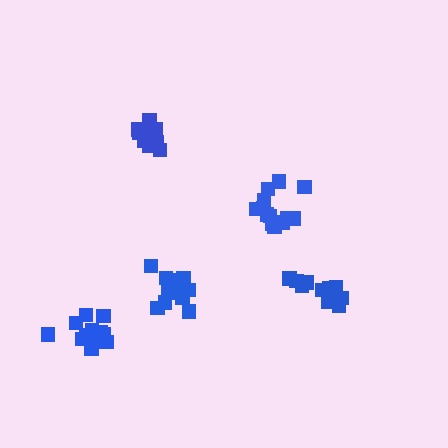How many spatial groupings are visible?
There are 5 spatial groupings.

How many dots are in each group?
Group 1: 12 dots, Group 2: 13 dots, Group 3: 9 dots, Group 4: 10 dots, Group 5: 12 dots (56 total).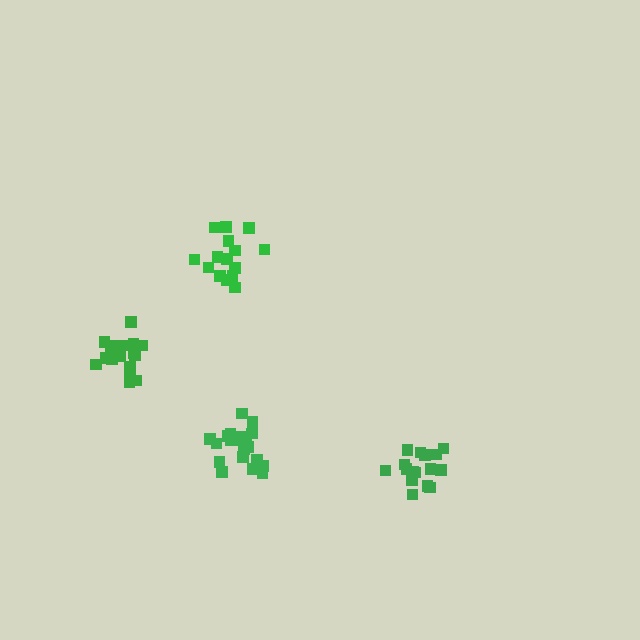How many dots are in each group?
Group 1: 16 dots, Group 2: 19 dots, Group 3: 21 dots, Group 4: 15 dots (71 total).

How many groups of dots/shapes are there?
There are 4 groups.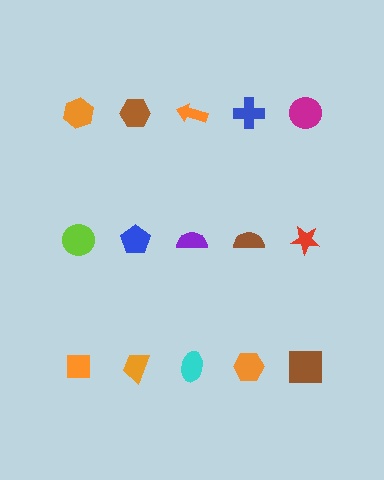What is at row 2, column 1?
A lime circle.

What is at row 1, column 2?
A brown hexagon.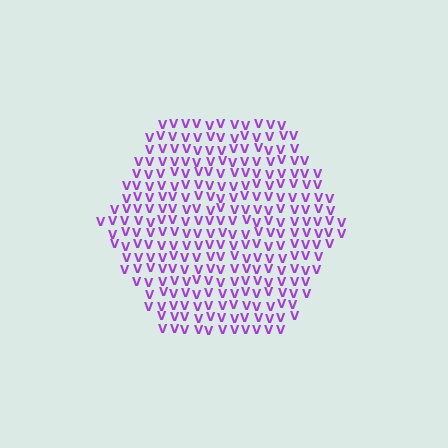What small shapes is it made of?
It is made of small letter V's.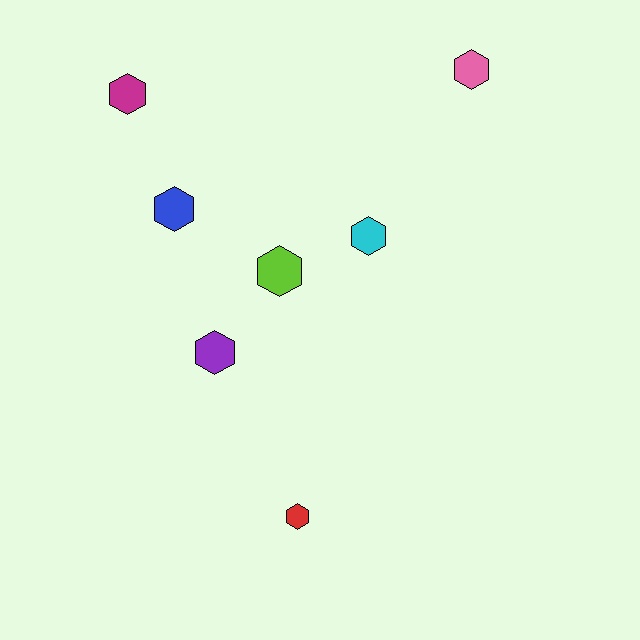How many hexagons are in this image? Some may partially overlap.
There are 7 hexagons.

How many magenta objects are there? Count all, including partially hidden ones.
There is 1 magenta object.